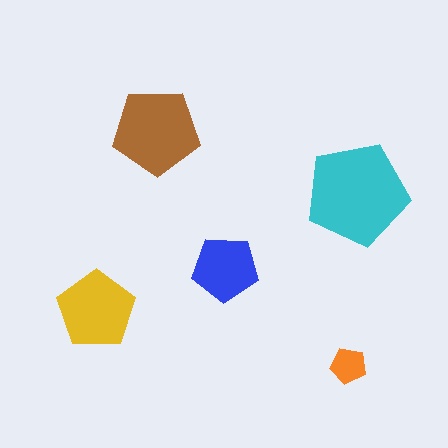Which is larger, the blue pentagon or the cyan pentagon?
The cyan one.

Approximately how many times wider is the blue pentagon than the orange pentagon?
About 2 times wider.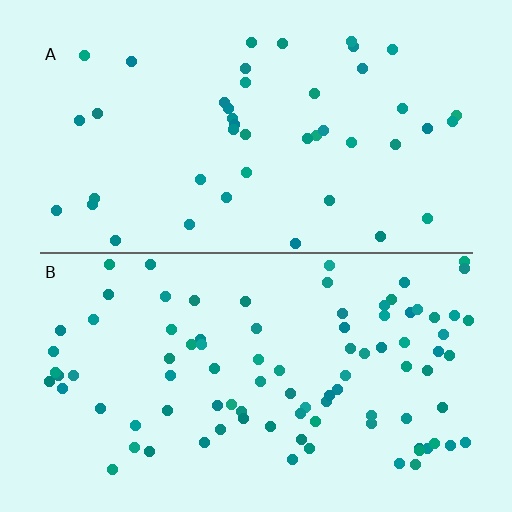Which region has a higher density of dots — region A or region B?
B (the bottom).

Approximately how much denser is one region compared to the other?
Approximately 2.1× — region B over region A.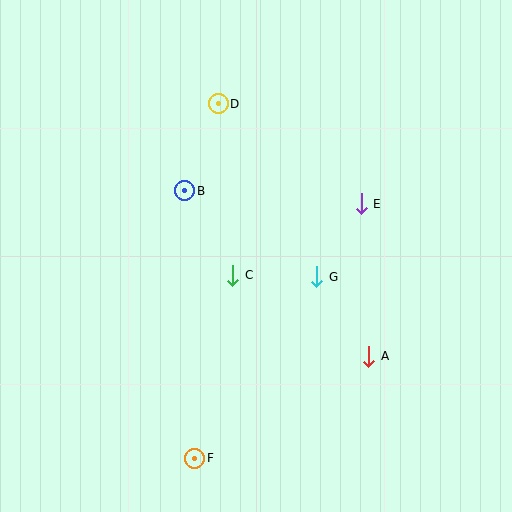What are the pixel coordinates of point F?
Point F is at (195, 458).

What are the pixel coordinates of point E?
Point E is at (361, 204).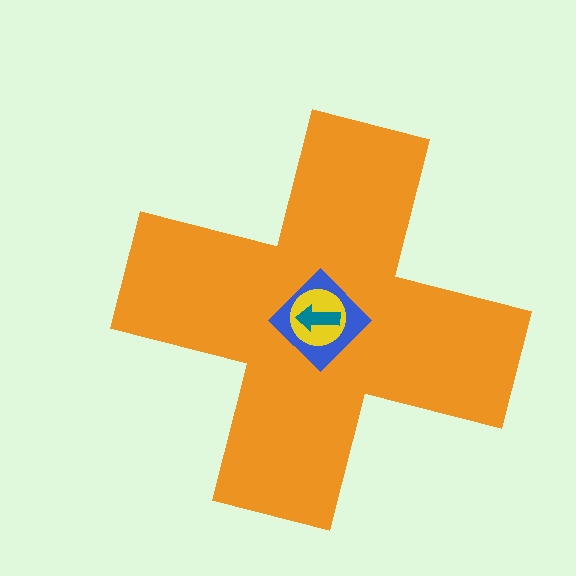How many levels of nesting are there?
4.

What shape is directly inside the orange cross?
The blue diamond.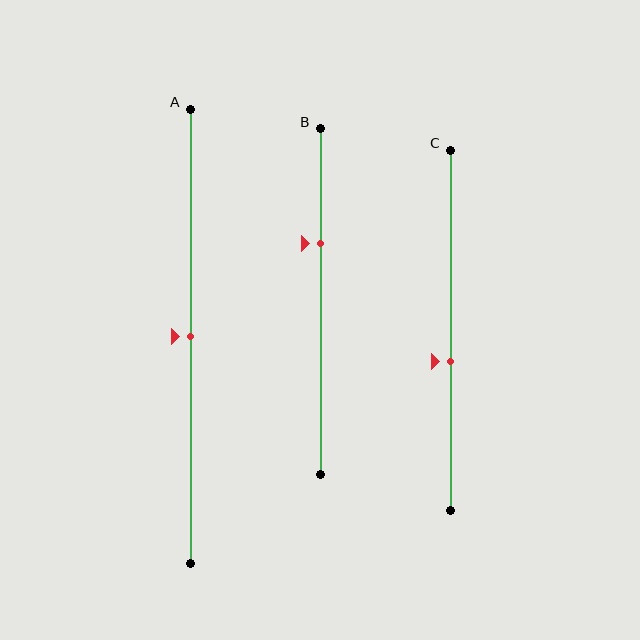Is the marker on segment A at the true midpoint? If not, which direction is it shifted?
Yes, the marker on segment A is at the true midpoint.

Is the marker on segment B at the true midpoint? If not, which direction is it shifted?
No, the marker on segment B is shifted upward by about 17% of the segment length.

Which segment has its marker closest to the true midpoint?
Segment A has its marker closest to the true midpoint.